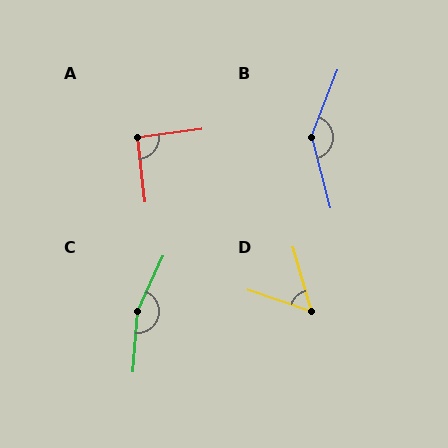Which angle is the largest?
C, at approximately 160 degrees.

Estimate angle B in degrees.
Approximately 144 degrees.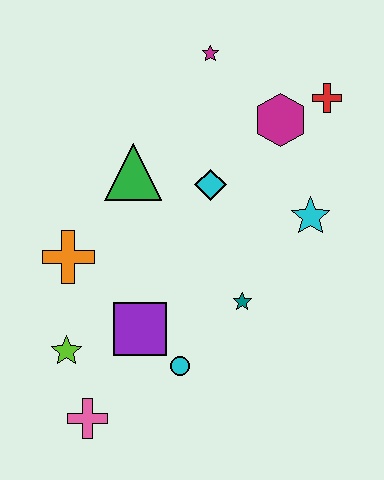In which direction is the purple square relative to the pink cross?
The purple square is above the pink cross.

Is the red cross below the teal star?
No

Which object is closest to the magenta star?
The magenta hexagon is closest to the magenta star.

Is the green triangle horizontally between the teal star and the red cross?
No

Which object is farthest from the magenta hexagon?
The pink cross is farthest from the magenta hexagon.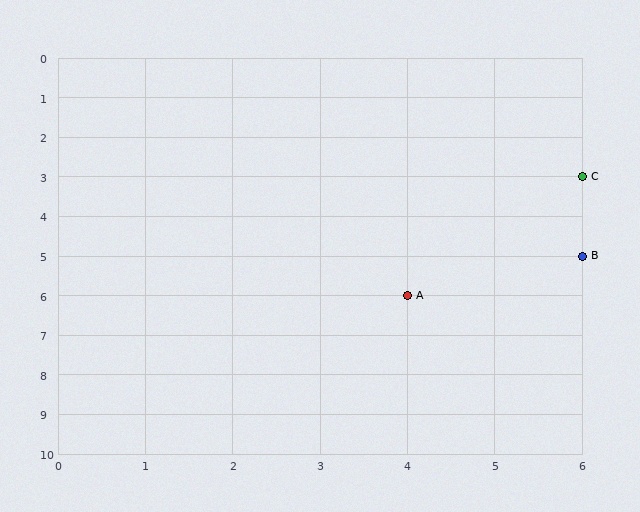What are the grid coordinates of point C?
Point C is at grid coordinates (6, 3).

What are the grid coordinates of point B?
Point B is at grid coordinates (6, 5).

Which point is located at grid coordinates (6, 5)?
Point B is at (6, 5).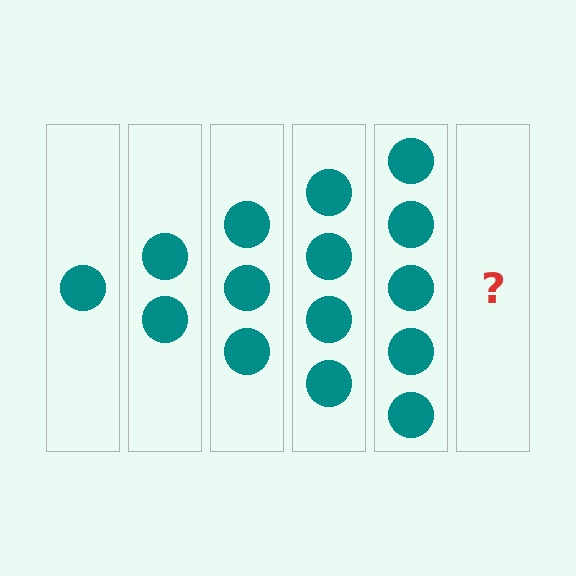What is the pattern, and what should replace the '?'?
The pattern is that each step adds one more circle. The '?' should be 6 circles.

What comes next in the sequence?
The next element should be 6 circles.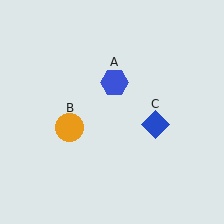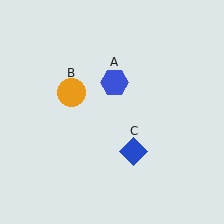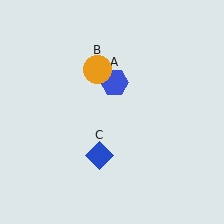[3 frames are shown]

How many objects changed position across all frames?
2 objects changed position: orange circle (object B), blue diamond (object C).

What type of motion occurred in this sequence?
The orange circle (object B), blue diamond (object C) rotated clockwise around the center of the scene.